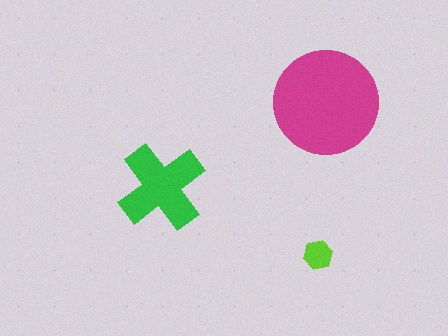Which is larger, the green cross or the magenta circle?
The magenta circle.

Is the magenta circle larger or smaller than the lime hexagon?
Larger.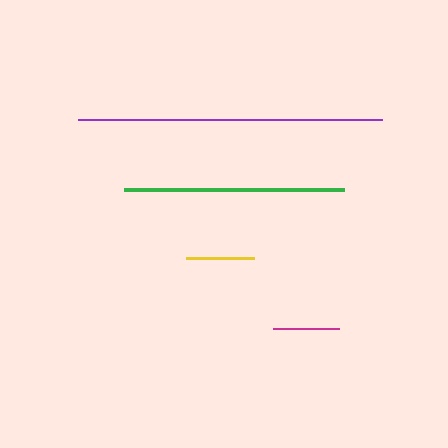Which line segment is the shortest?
The magenta line is the shortest at approximately 66 pixels.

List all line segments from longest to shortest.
From longest to shortest: purple, green, yellow, magenta.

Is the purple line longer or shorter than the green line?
The purple line is longer than the green line.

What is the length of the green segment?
The green segment is approximately 220 pixels long.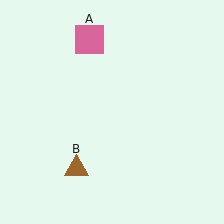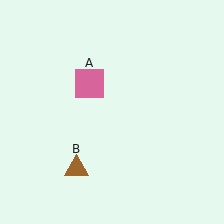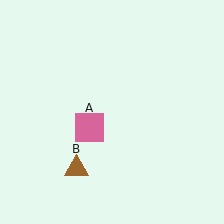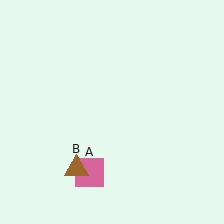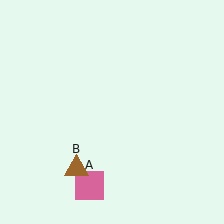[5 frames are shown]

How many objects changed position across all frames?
1 object changed position: pink square (object A).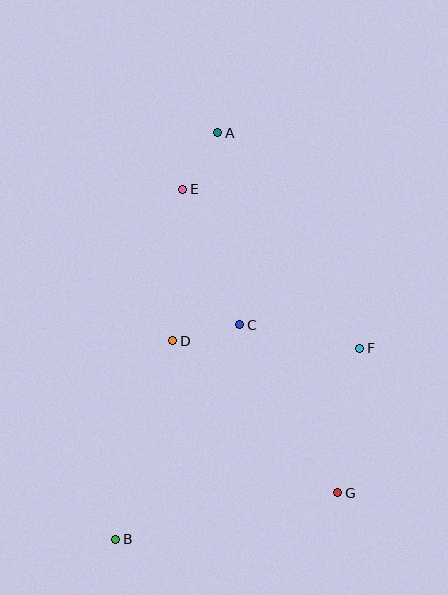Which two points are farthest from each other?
Points A and B are farthest from each other.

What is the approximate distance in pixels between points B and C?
The distance between B and C is approximately 248 pixels.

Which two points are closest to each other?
Points A and E are closest to each other.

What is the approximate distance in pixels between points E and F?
The distance between E and F is approximately 238 pixels.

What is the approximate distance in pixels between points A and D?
The distance between A and D is approximately 213 pixels.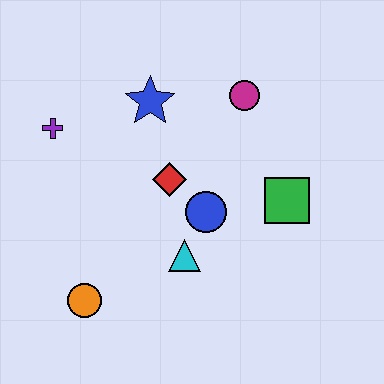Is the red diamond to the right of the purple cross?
Yes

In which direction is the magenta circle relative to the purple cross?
The magenta circle is to the right of the purple cross.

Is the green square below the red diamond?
Yes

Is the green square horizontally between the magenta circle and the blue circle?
No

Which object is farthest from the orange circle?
The magenta circle is farthest from the orange circle.